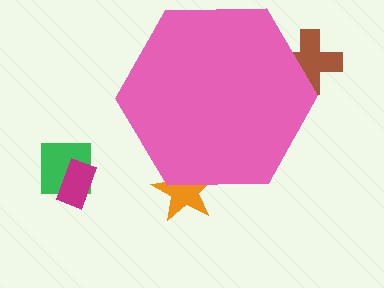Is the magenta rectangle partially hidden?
No, the magenta rectangle is fully visible.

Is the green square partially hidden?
No, the green square is fully visible.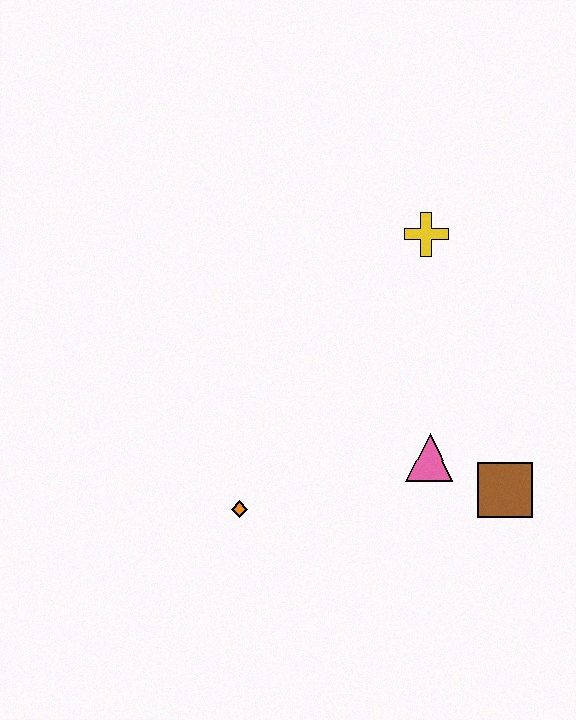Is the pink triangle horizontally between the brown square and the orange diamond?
Yes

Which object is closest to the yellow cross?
The pink triangle is closest to the yellow cross.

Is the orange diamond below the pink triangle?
Yes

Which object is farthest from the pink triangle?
The yellow cross is farthest from the pink triangle.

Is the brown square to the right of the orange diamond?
Yes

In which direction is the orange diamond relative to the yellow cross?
The orange diamond is below the yellow cross.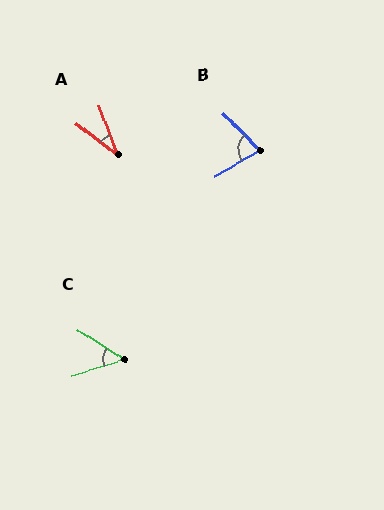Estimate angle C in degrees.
Approximately 50 degrees.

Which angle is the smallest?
A, at approximately 32 degrees.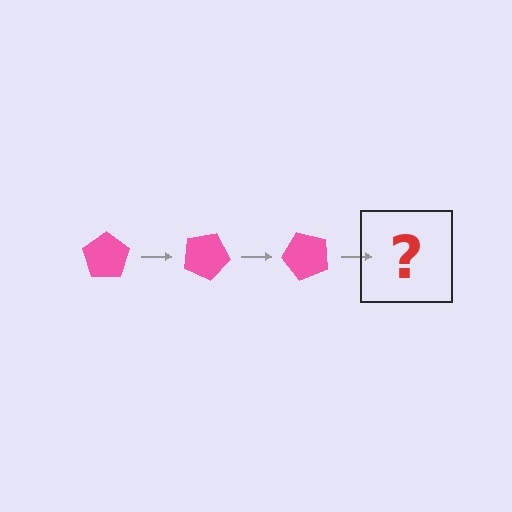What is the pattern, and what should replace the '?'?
The pattern is that the pentagon rotates 25 degrees each step. The '?' should be a pink pentagon rotated 75 degrees.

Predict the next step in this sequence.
The next step is a pink pentagon rotated 75 degrees.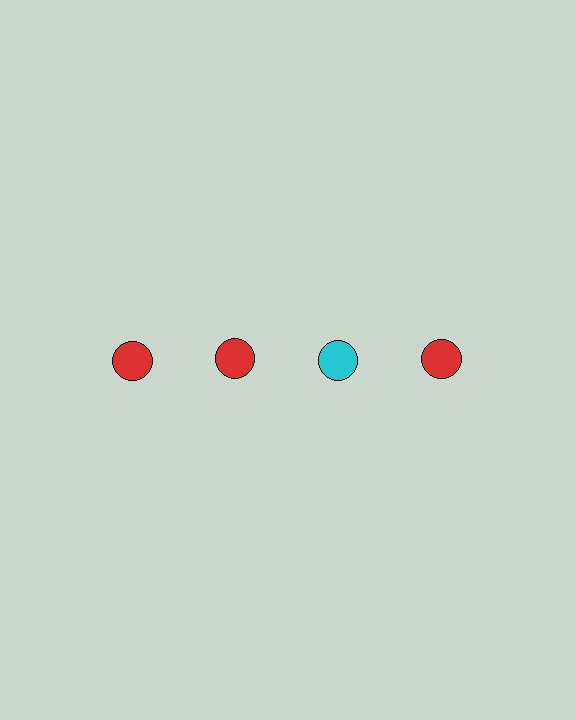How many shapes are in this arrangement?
There are 4 shapes arranged in a grid pattern.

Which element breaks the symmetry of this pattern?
The cyan circle in the top row, center column breaks the symmetry. All other shapes are red circles.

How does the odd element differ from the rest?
It has a different color: cyan instead of red.